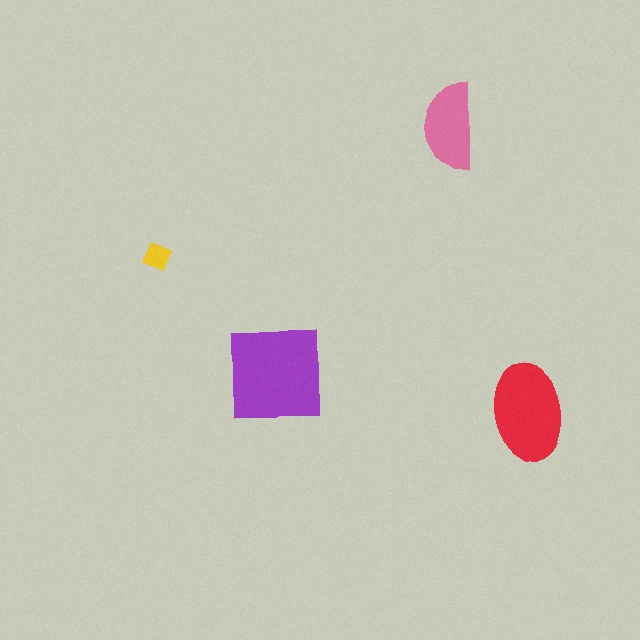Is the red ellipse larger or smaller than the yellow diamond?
Larger.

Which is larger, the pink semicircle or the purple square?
The purple square.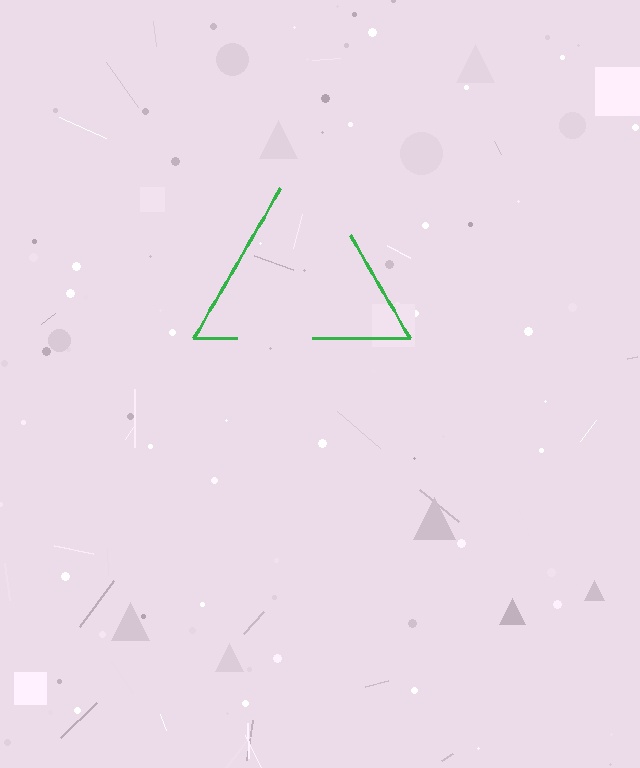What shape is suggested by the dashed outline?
The dashed outline suggests a triangle.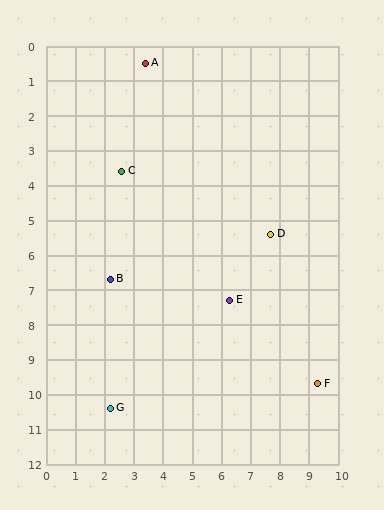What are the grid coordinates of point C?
Point C is at approximately (2.6, 3.6).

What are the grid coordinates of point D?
Point D is at approximately (7.7, 5.4).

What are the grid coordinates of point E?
Point E is at approximately (6.3, 7.3).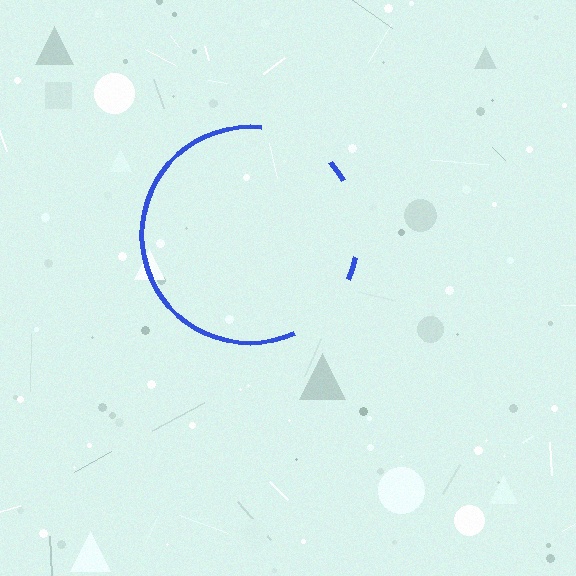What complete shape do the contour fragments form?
The contour fragments form a circle.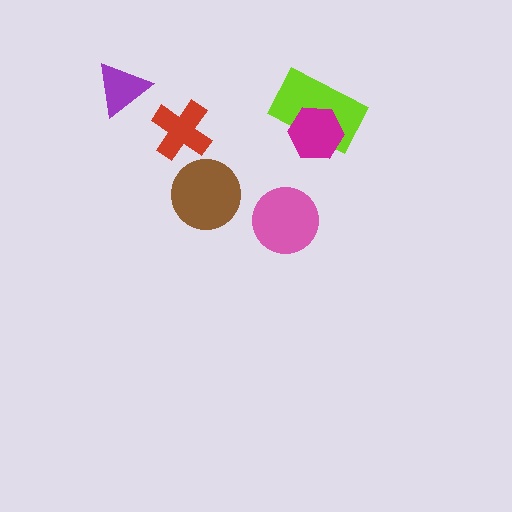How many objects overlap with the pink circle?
0 objects overlap with the pink circle.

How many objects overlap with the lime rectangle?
1 object overlaps with the lime rectangle.